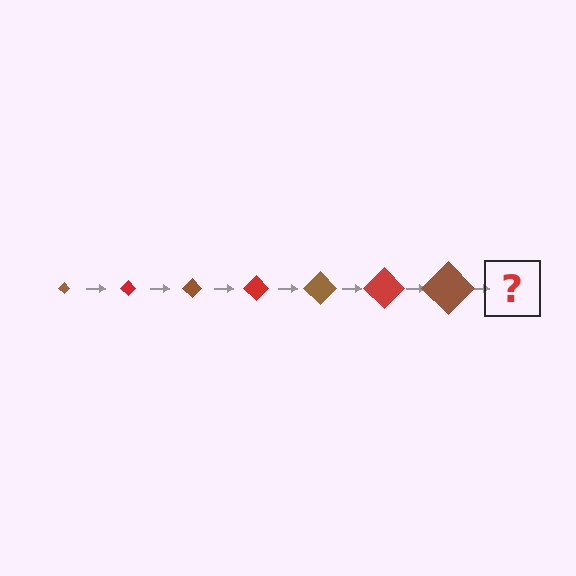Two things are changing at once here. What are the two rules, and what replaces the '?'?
The two rules are that the diamond grows larger each step and the color cycles through brown and red. The '?' should be a red diamond, larger than the previous one.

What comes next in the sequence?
The next element should be a red diamond, larger than the previous one.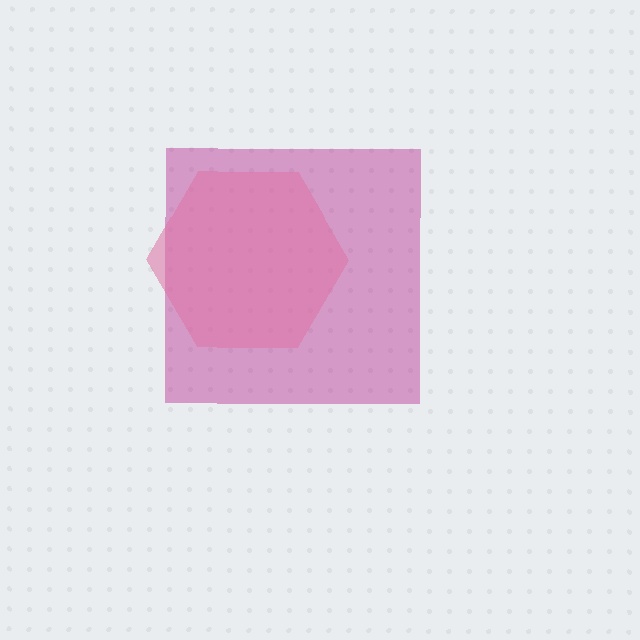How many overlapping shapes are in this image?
There are 2 overlapping shapes in the image.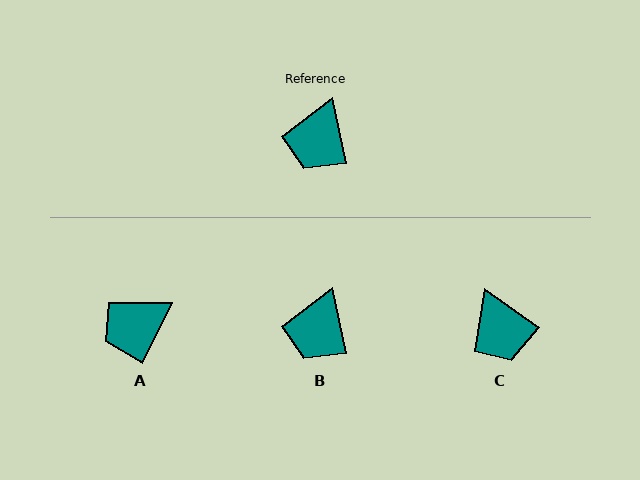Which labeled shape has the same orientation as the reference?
B.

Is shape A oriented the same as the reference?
No, it is off by about 37 degrees.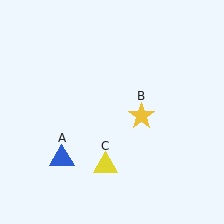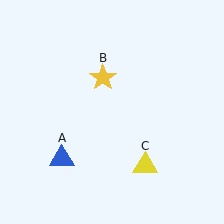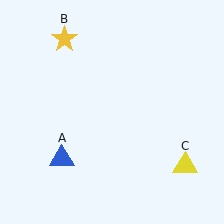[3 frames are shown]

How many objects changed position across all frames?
2 objects changed position: yellow star (object B), yellow triangle (object C).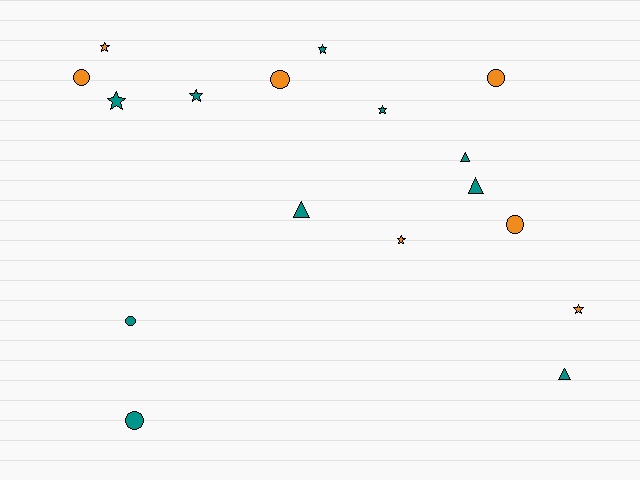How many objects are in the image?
There are 17 objects.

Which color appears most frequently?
Teal, with 10 objects.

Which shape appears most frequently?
Star, with 7 objects.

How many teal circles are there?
There are 2 teal circles.